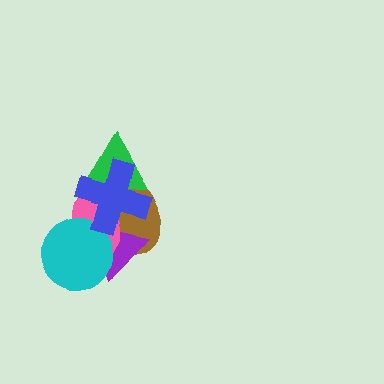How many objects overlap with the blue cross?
4 objects overlap with the blue cross.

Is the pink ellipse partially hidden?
Yes, it is partially covered by another shape.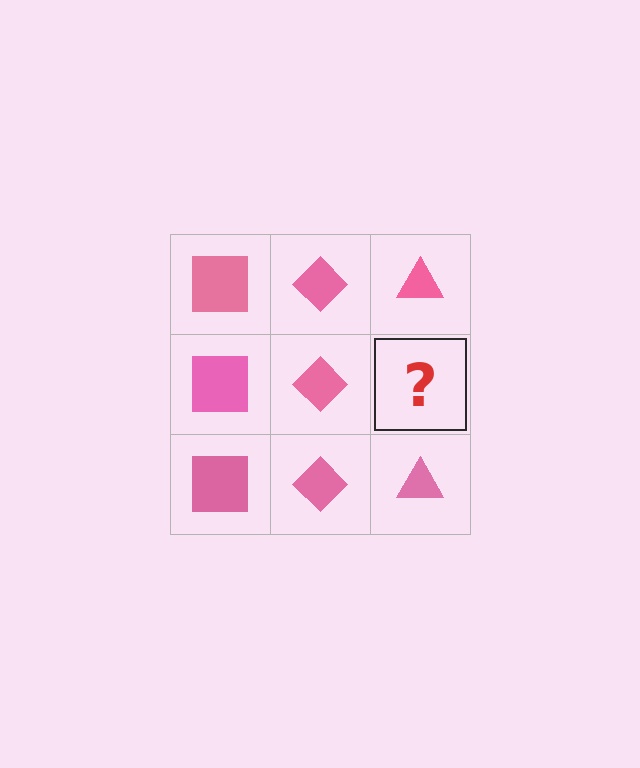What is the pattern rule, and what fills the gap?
The rule is that each column has a consistent shape. The gap should be filled with a pink triangle.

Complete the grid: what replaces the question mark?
The question mark should be replaced with a pink triangle.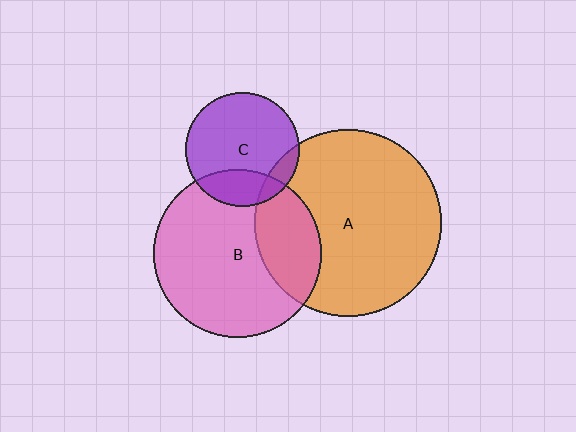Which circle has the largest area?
Circle A (orange).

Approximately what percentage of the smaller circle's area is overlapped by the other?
Approximately 10%.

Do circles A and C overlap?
Yes.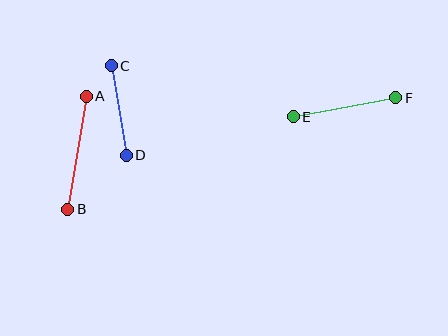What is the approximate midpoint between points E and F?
The midpoint is at approximately (344, 107) pixels.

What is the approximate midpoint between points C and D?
The midpoint is at approximately (119, 111) pixels.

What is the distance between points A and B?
The distance is approximately 115 pixels.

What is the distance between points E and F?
The distance is approximately 104 pixels.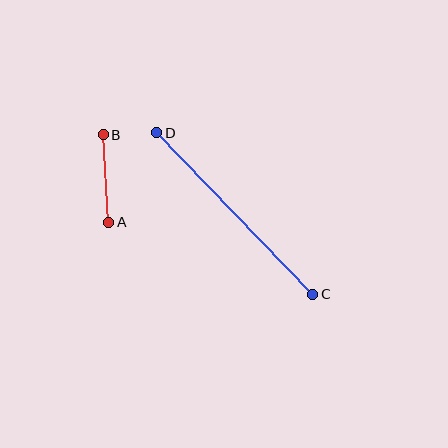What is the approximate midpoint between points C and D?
The midpoint is at approximately (235, 214) pixels.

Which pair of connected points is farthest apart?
Points C and D are farthest apart.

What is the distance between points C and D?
The distance is approximately 225 pixels.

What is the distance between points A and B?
The distance is approximately 88 pixels.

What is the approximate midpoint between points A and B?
The midpoint is at approximately (106, 179) pixels.